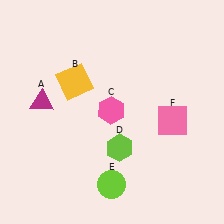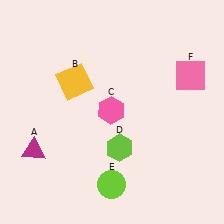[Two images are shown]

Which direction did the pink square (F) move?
The pink square (F) moved up.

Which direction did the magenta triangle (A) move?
The magenta triangle (A) moved down.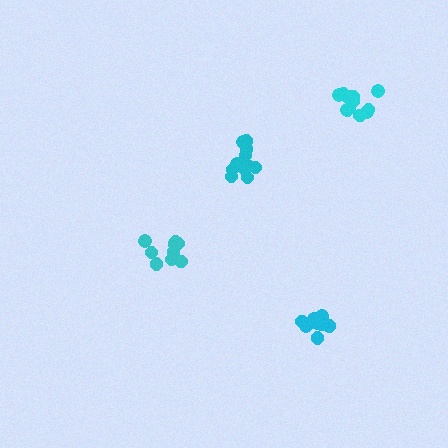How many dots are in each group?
Group 1: 11 dots, Group 2: 12 dots, Group 3: 9 dots, Group 4: 13 dots (45 total).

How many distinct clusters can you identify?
There are 4 distinct clusters.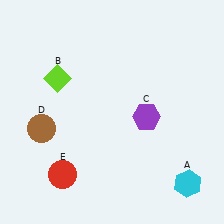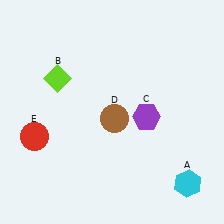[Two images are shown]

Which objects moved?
The objects that moved are: the brown circle (D), the red circle (E).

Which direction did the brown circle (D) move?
The brown circle (D) moved right.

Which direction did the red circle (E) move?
The red circle (E) moved up.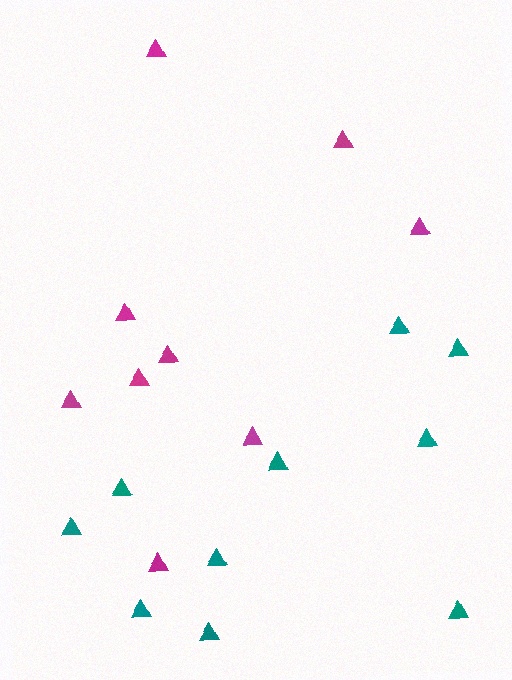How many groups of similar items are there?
There are 2 groups: one group of magenta triangles (9) and one group of teal triangles (10).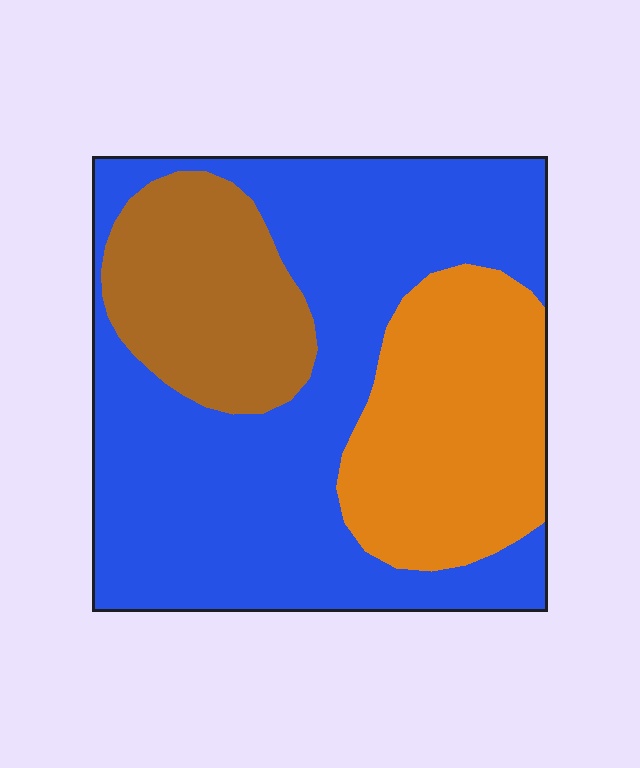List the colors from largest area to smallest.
From largest to smallest: blue, orange, brown.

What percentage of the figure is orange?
Orange takes up less than a quarter of the figure.